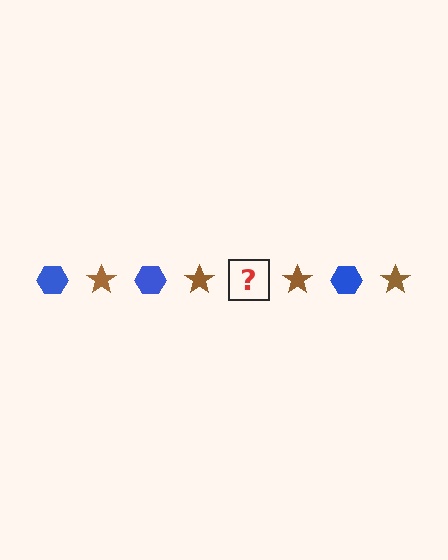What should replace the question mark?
The question mark should be replaced with a blue hexagon.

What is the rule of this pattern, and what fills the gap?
The rule is that the pattern alternates between blue hexagon and brown star. The gap should be filled with a blue hexagon.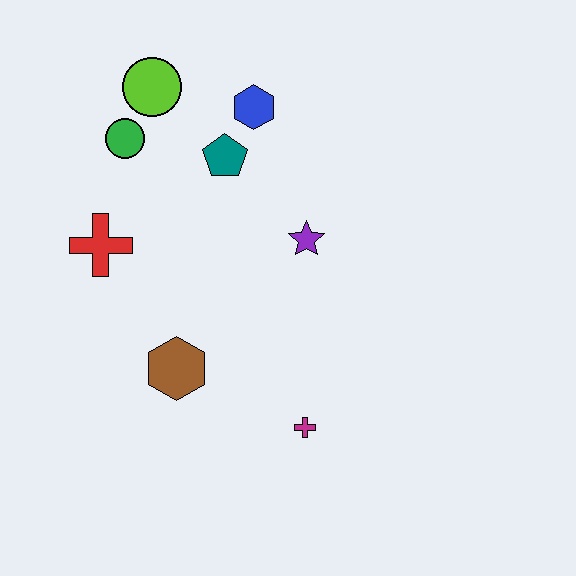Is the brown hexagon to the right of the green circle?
Yes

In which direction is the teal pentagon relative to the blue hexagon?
The teal pentagon is below the blue hexagon.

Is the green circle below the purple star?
No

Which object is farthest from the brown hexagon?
The lime circle is farthest from the brown hexagon.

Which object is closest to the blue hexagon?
The teal pentagon is closest to the blue hexagon.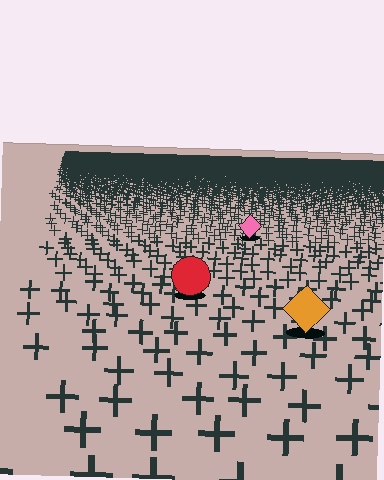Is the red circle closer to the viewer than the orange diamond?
No. The orange diamond is closer — you can tell from the texture gradient: the ground texture is coarser near it.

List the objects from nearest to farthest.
From nearest to farthest: the orange diamond, the red circle, the pink diamond.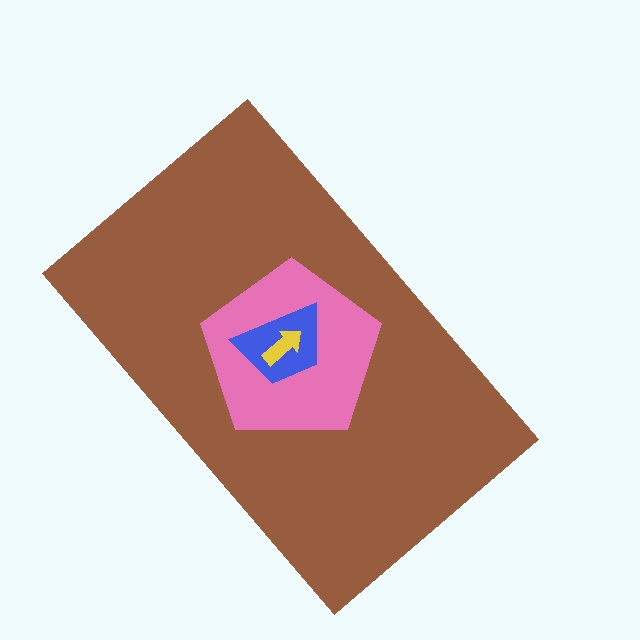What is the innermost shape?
The yellow arrow.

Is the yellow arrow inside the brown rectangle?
Yes.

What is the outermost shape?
The brown rectangle.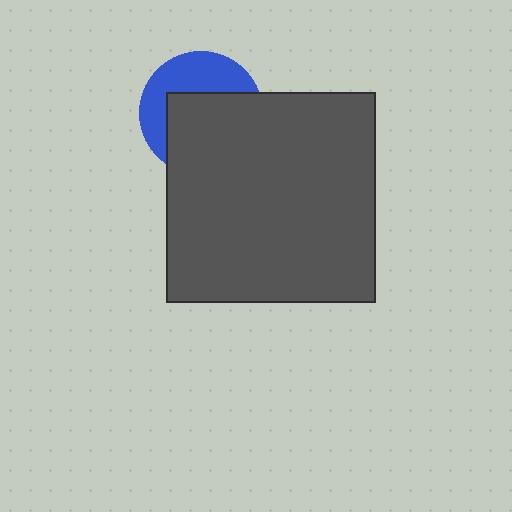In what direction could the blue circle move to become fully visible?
The blue circle could move toward the upper-left. That would shift it out from behind the dark gray square entirely.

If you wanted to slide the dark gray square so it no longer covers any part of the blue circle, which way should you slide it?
Slide it toward the lower-right — that is the most direct way to separate the two shapes.